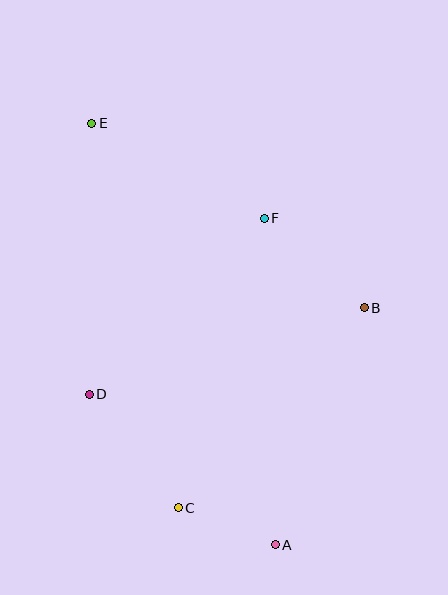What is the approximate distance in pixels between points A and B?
The distance between A and B is approximately 253 pixels.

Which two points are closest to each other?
Points A and C are closest to each other.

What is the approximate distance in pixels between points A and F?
The distance between A and F is approximately 327 pixels.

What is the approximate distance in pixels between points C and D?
The distance between C and D is approximately 144 pixels.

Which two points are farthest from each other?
Points A and E are farthest from each other.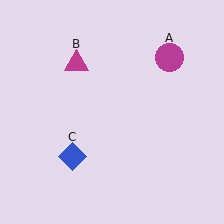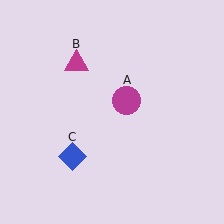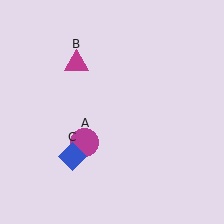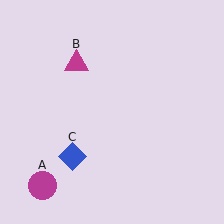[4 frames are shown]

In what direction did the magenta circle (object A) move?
The magenta circle (object A) moved down and to the left.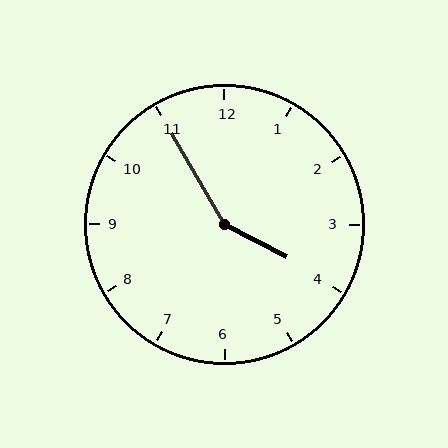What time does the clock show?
3:55.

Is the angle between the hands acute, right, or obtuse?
It is obtuse.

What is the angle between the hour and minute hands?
Approximately 148 degrees.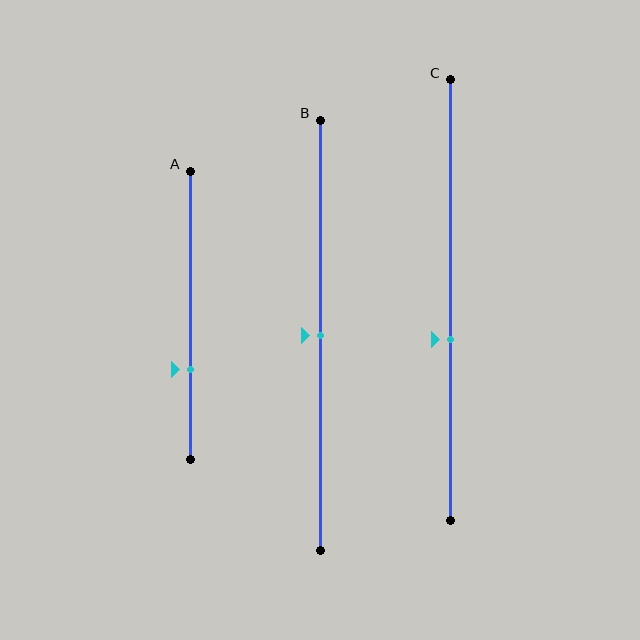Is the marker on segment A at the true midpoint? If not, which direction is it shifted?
No, the marker on segment A is shifted downward by about 19% of the segment length.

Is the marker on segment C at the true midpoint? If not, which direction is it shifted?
No, the marker on segment C is shifted downward by about 9% of the segment length.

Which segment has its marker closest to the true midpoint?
Segment B has its marker closest to the true midpoint.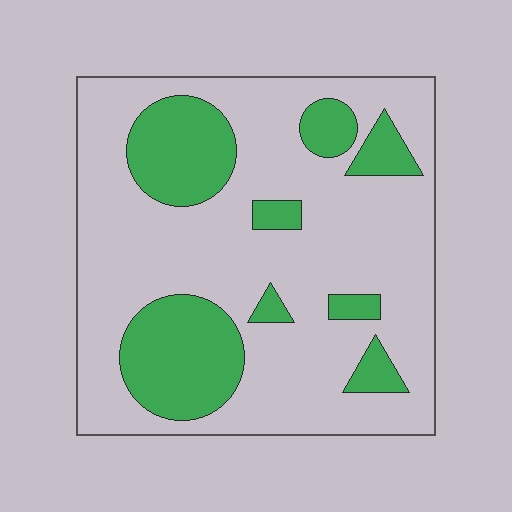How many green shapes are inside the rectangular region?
8.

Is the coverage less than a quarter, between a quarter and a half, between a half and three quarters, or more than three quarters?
Between a quarter and a half.